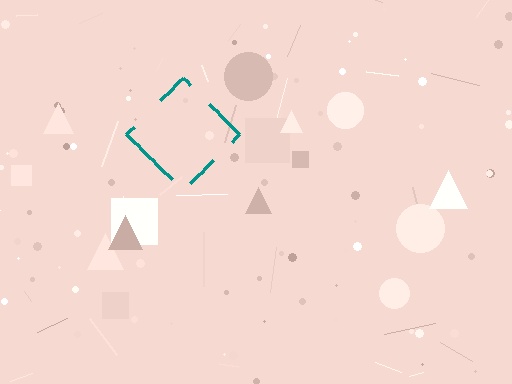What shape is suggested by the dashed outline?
The dashed outline suggests a diamond.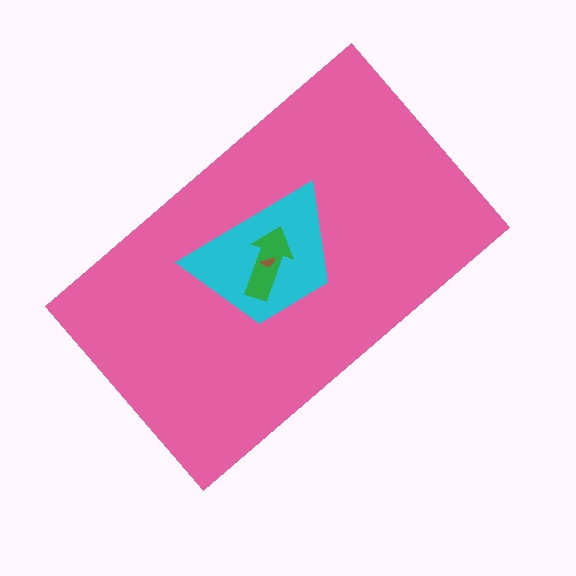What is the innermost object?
The brown semicircle.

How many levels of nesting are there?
4.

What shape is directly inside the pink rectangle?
The cyan trapezoid.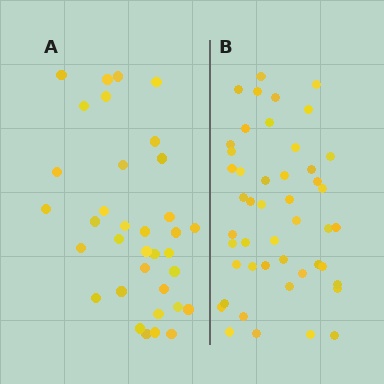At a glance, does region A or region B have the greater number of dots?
Region B (the right region) has more dots.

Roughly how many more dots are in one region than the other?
Region B has roughly 12 or so more dots than region A.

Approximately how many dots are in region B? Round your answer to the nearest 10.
About 50 dots. (The exact count is 47, which rounds to 50.)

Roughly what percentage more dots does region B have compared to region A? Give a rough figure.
About 35% more.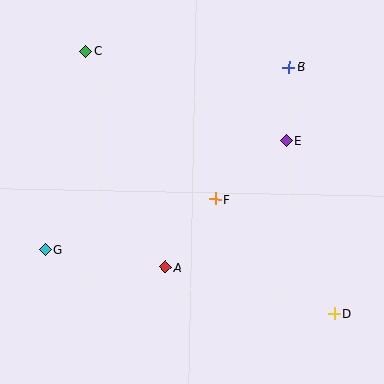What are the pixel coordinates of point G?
Point G is at (45, 250).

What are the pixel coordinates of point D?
Point D is at (334, 314).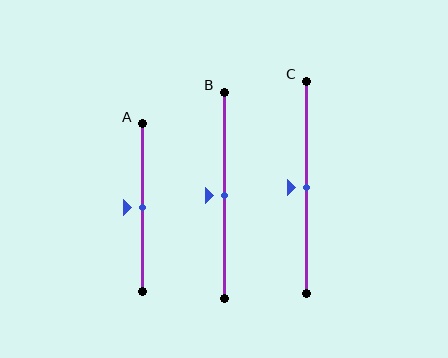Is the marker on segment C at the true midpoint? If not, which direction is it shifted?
Yes, the marker on segment C is at the true midpoint.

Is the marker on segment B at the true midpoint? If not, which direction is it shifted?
Yes, the marker on segment B is at the true midpoint.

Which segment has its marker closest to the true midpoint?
Segment A has its marker closest to the true midpoint.